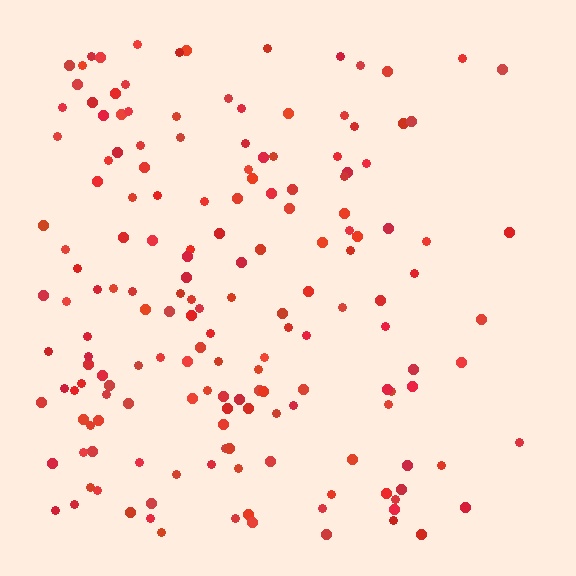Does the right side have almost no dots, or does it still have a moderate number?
Still a moderate number, just noticeably fewer than the left.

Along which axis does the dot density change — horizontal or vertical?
Horizontal.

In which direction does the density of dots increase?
From right to left, with the left side densest.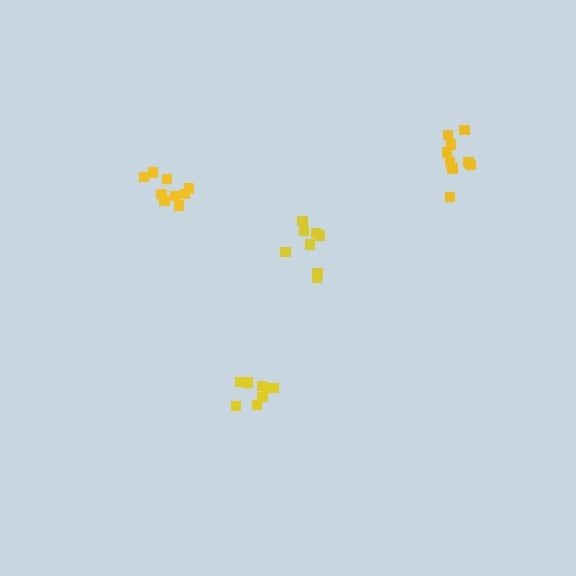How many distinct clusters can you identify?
There are 4 distinct clusters.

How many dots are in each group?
Group 1: 9 dots, Group 2: 8 dots, Group 3: 8 dots, Group 4: 9 dots (34 total).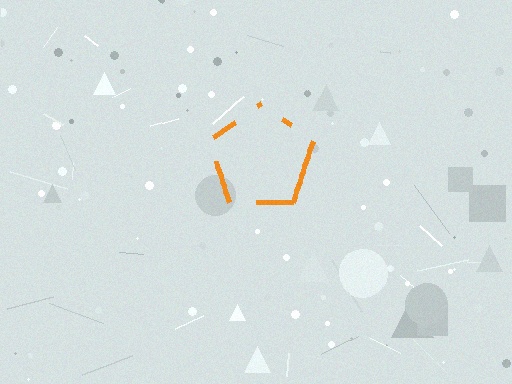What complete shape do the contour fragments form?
The contour fragments form a pentagon.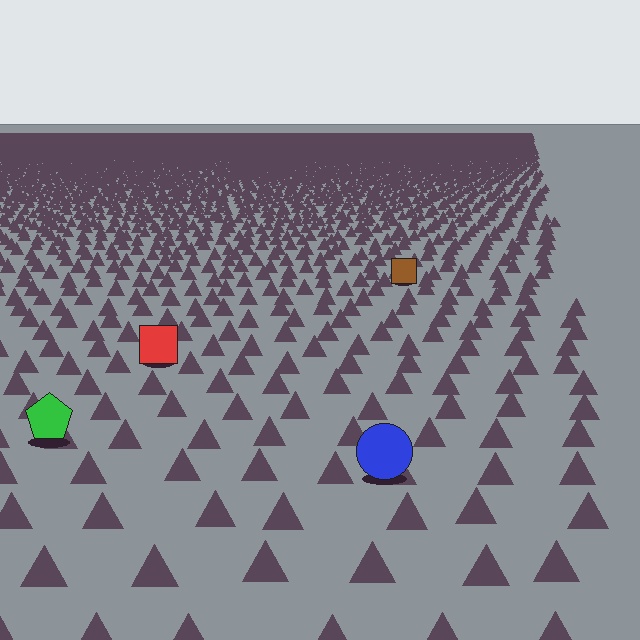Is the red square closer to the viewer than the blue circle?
No. The blue circle is closer — you can tell from the texture gradient: the ground texture is coarser near it.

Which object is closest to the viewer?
The blue circle is closest. The texture marks near it are larger and more spread out.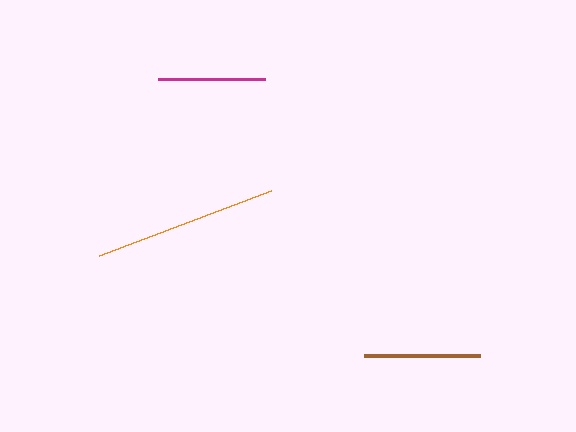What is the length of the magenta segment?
The magenta segment is approximately 107 pixels long.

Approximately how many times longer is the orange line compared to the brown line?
The orange line is approximately 1.6 times the length of the brown line.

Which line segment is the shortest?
The magenta line is the shortest at approximately 107 pixels.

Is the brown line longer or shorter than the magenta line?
The brown line is longer than the magenta line.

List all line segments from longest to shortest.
From longest to shortest: orange, brown, magenta.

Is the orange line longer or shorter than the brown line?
The orange line is longer than the brown line.